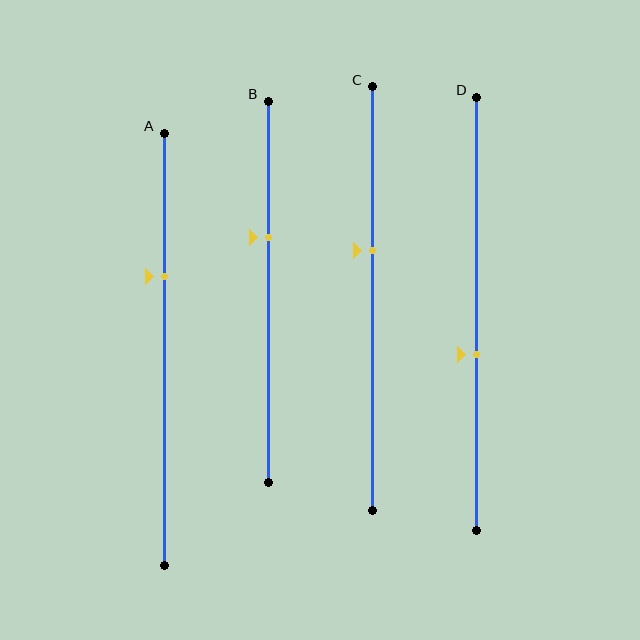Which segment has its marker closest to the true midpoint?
Segment D has its marker closest to the true midpoint.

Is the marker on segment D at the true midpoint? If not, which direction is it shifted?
No, the marker on segment D is shifted downward by about 9% of the segment length.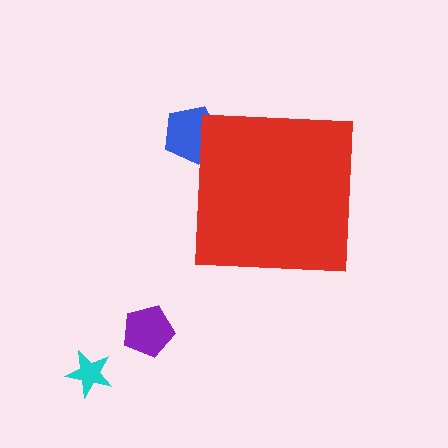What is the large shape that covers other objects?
A red square.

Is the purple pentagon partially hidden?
No, the purple pentagon is fully visible.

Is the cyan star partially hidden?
No, the cyan star is fully visible.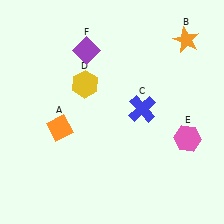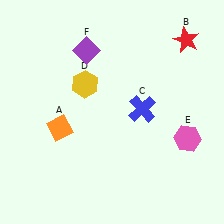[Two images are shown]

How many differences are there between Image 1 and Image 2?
There is 1 difference between the two images.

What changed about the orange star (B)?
In Image 1, B is orange. In Image 2, it changed to red.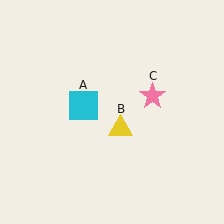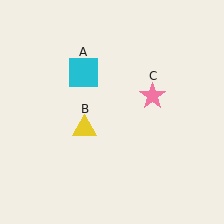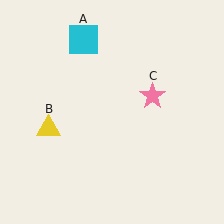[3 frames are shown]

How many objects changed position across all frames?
2 objects changed position: cyan square (object A), yellow triangle (object B).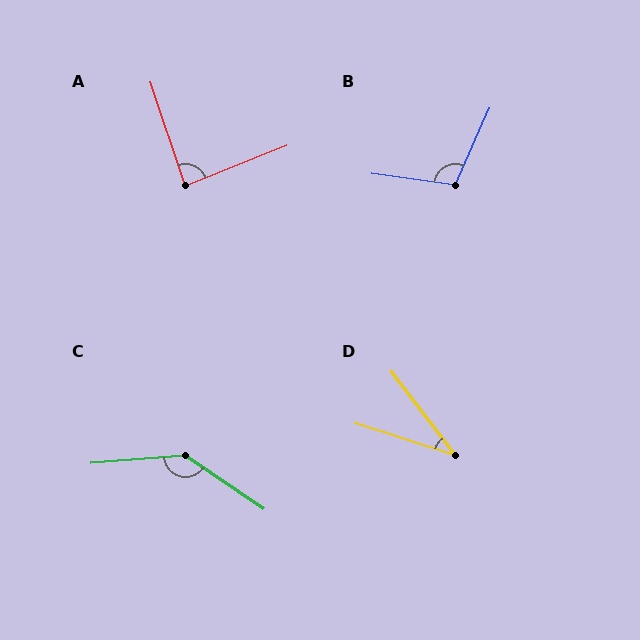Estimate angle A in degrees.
Approximately 86 degrees.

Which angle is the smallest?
D, at approximately 35 degrees.